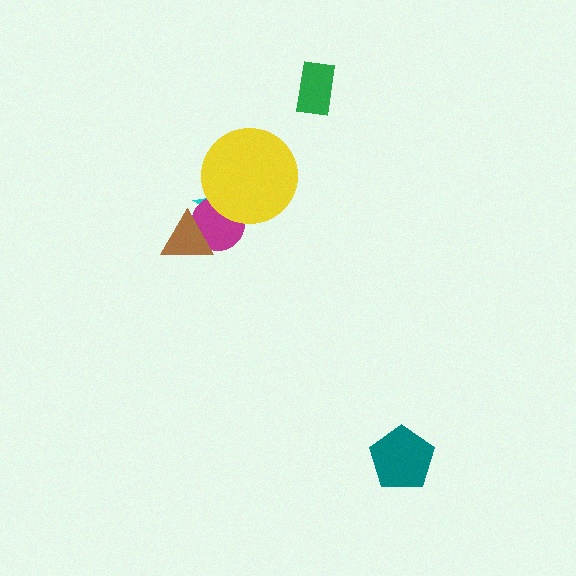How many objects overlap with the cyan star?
3 objects overlap with the cyan star.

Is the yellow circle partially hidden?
No, no other shape covers it.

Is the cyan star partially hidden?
Yes, it is partially covered by another shape.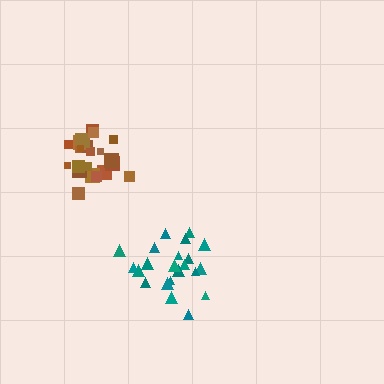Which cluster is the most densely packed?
Brown.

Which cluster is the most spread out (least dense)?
Teal.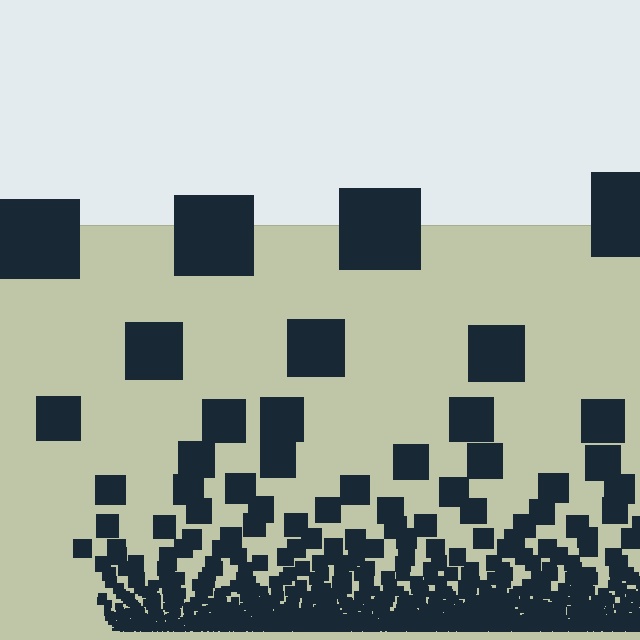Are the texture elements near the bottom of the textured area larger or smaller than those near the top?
Smaller. The gradient is inverted — elements near the bottom are smaller and denser.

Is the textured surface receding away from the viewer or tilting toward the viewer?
The surface appears to tilt toward the viewer. Texture elements get larger and sparser toward the top.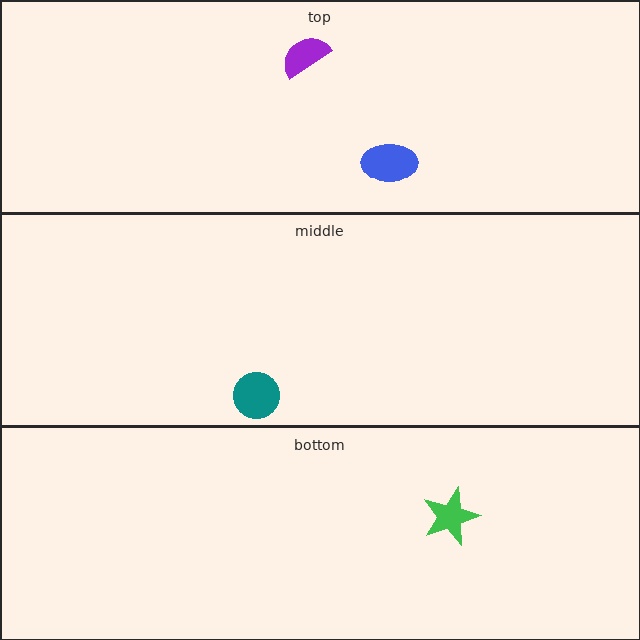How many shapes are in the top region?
2.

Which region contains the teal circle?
The middle region.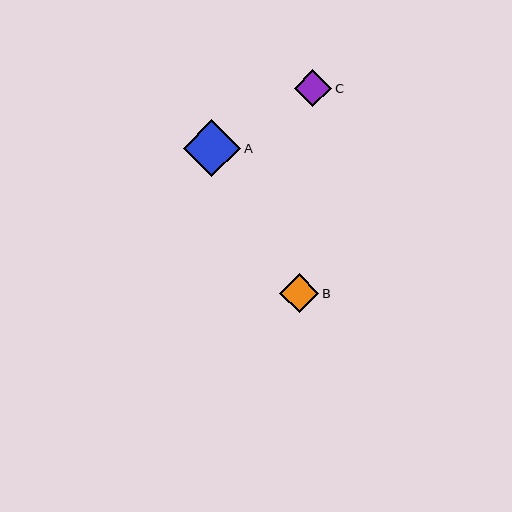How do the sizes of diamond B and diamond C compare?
Diamond B and diamond C are approximately the same size.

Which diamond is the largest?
Diamond A is the largest with a size of approximately 58 pixels.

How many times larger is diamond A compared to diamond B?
Diamond A is approximately 1.5 times the size of diamond B.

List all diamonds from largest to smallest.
From largest to smallest: A, B, C.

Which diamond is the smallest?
Diamond C is the smallest with a size of approximately 37 pixels.